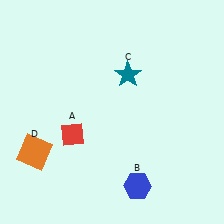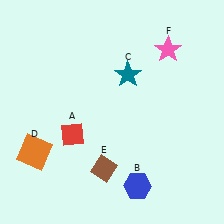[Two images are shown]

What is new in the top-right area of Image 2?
A pink star (F) was added in the top-right area of Image 2.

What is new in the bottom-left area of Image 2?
A brown diamond (E) was added in the bottom-left area of Image 2.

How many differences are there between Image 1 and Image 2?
There are 2 differences between the two images.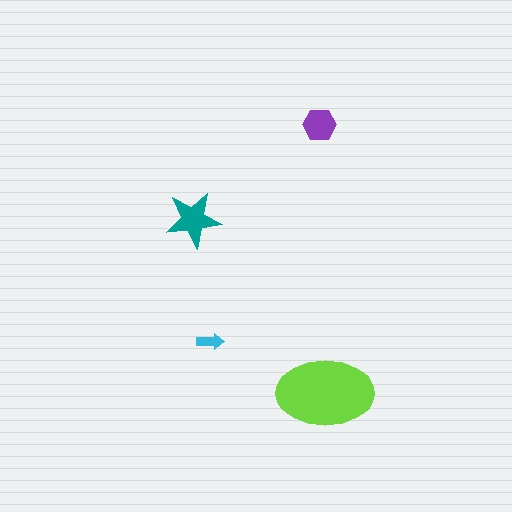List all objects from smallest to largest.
The cyan arrow, the purple hexagon, the teal star, the lime ellipse.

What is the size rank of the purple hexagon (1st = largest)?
3rd.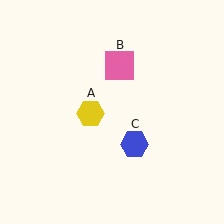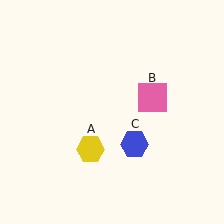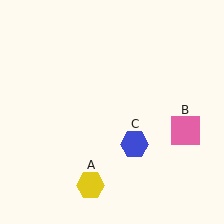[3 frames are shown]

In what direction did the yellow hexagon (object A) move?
The yellow hexagon (object A) moved down.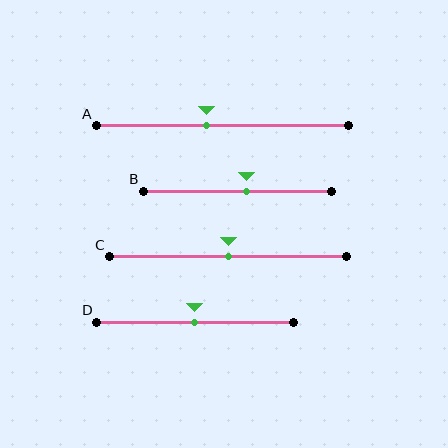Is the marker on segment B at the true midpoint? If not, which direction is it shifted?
No, the marker on segment B is shifted to the right by about 5% of the segment length.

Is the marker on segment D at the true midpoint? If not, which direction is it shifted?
Yes, the marker on segment D is at the true midpoint.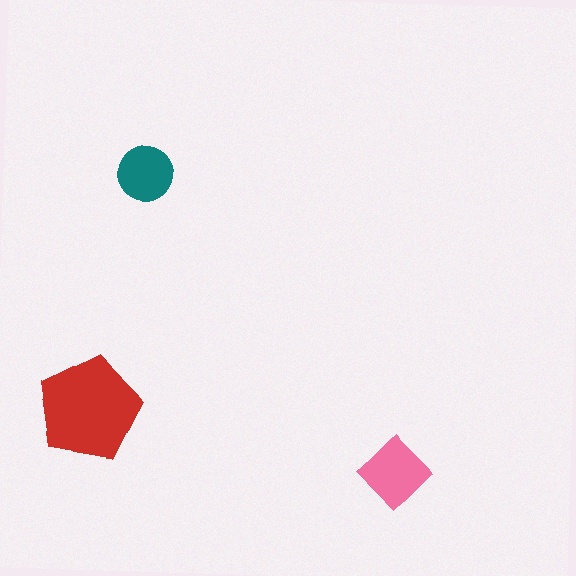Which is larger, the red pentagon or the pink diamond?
The red pentagon.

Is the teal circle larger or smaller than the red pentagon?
Smaller.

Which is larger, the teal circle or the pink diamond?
The pink diamond.